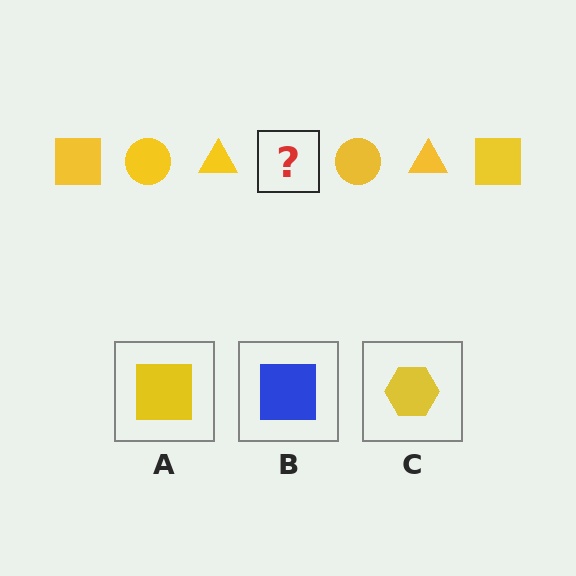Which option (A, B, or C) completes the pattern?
A.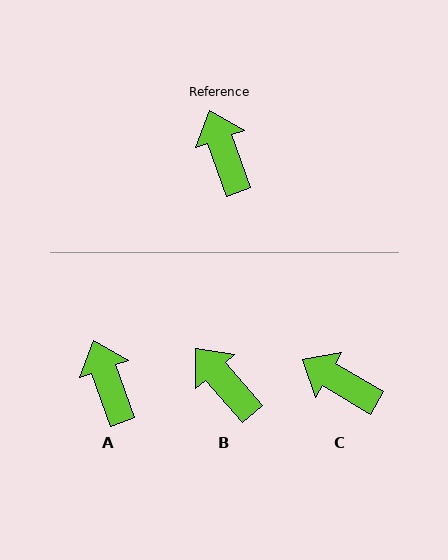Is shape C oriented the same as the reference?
No, it is off by about 40 degrees.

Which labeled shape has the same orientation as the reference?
A.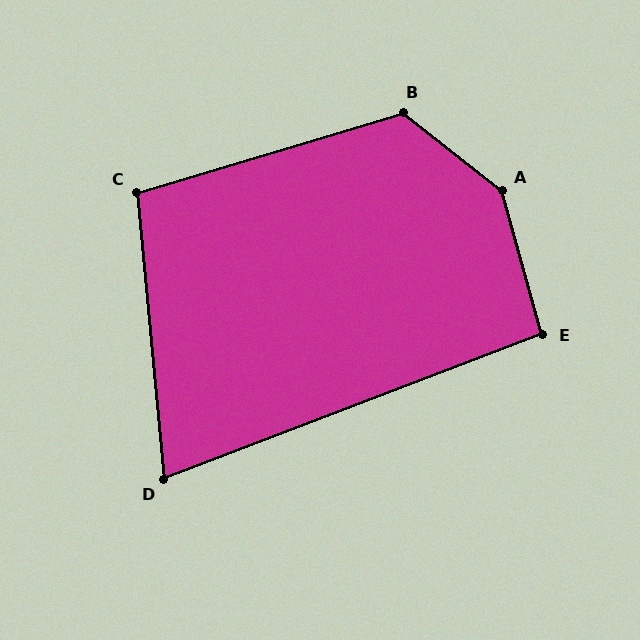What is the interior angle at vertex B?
Approximately 125 degrees (obtuse).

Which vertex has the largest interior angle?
A, at approximately 144 degrees.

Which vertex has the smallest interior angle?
D, at approximately 75 degrees.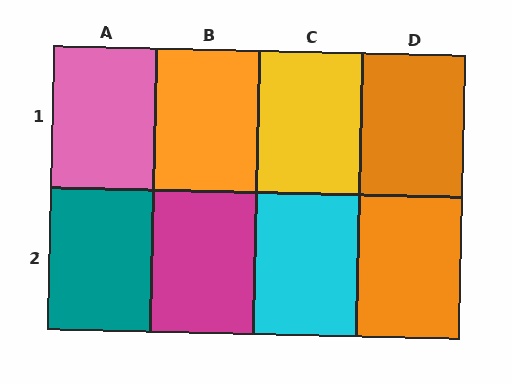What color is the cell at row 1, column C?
Yellow.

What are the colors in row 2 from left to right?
Teal, magenta, cyan, orange.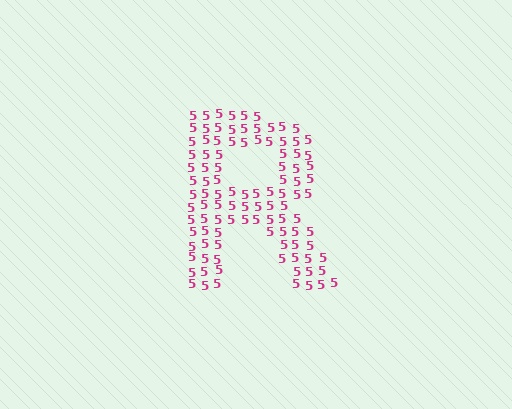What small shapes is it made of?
It is made of small digit 5's.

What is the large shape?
The large shape is the letter R.